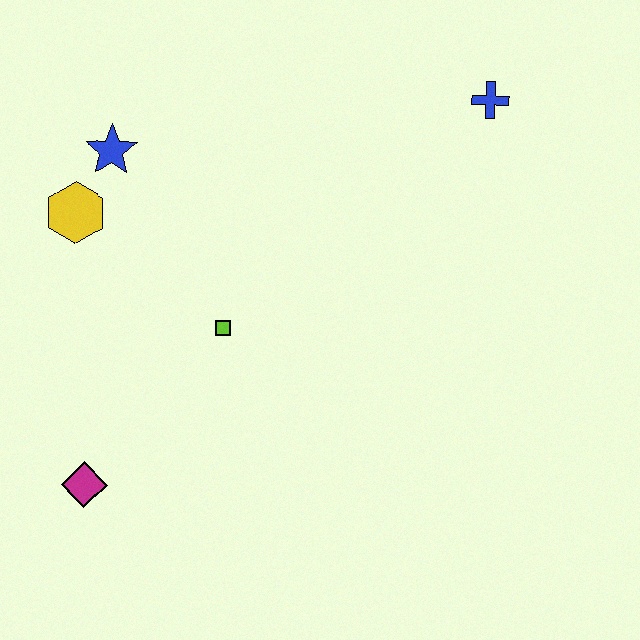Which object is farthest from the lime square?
The blue cross is farthest from the lime square.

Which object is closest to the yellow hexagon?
The blue star is closest to the yellow hexagon.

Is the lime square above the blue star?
No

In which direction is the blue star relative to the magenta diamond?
The blue star is above the magenta diamond.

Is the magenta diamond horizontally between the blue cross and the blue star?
No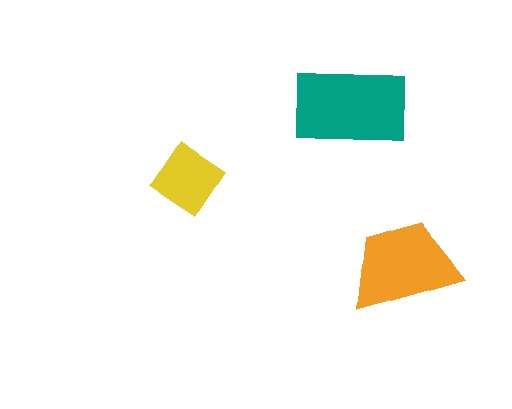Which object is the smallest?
The yellow diamond.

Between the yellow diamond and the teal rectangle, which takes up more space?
The teal rectangle.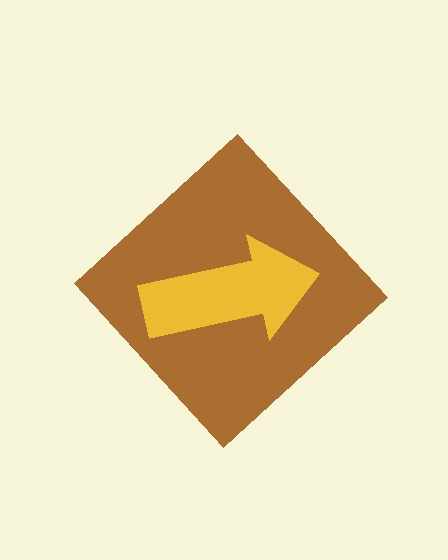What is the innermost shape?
The yellow arrow.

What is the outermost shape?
The brown diamond.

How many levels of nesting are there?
2.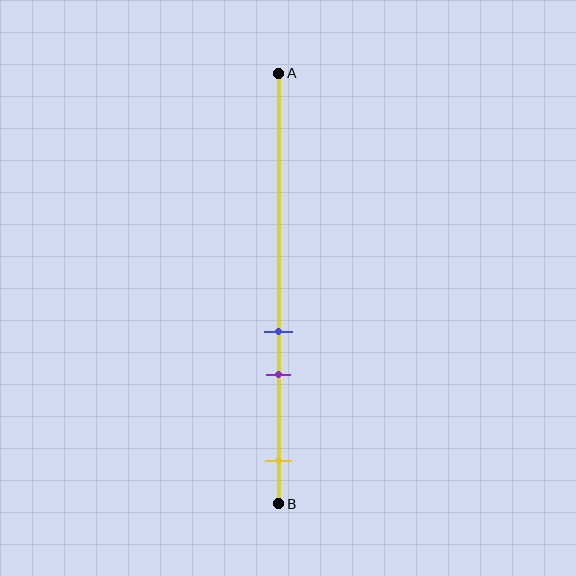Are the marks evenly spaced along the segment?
No, the marks are not evenly spaced.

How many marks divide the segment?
There are 3 marks dividing the segment.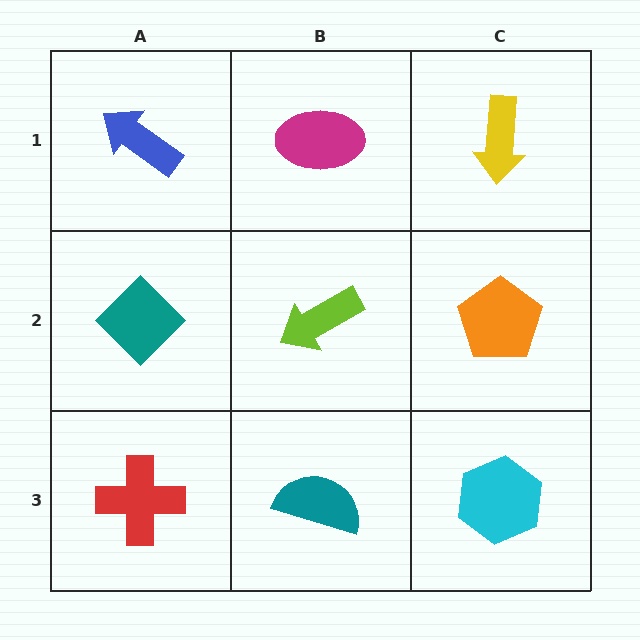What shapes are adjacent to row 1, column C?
An orange pentagon (row 2, column C), a magenta ellipse (row 1, column B).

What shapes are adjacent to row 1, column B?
A lime arrow (row 2, column B), a blue arrow (row 1, column A), a yellow arrow (row 1, column C).